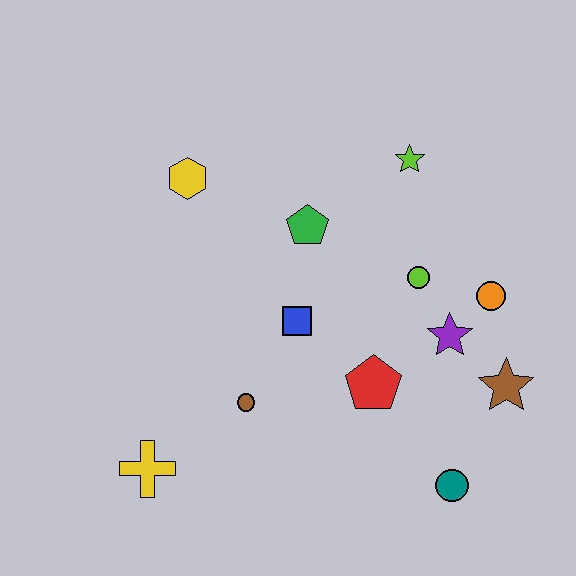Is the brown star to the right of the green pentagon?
Yes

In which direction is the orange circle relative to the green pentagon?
The orange circle is to the right of the green pentagon.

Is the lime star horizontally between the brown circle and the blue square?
No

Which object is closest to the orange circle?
The purple star is closest to the orange circle.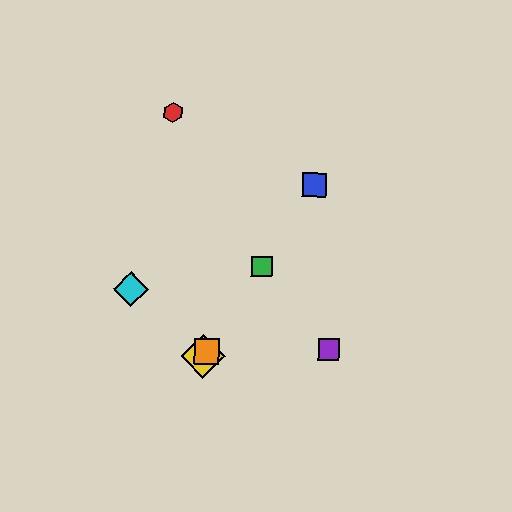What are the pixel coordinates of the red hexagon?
The red hexagon is at (173, 112).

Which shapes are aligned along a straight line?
The blue square, the green square, the yellow diamond, the orange square are aligned along a straight line.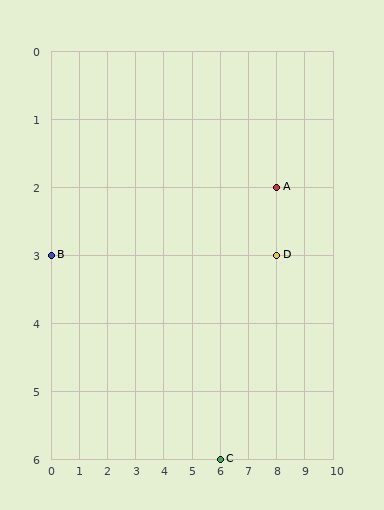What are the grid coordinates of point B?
Point B is at grid coordinates (0, 3).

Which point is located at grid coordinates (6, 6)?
Point C is at (6, 6).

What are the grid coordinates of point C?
Point C is at grid coordinates (6, 6).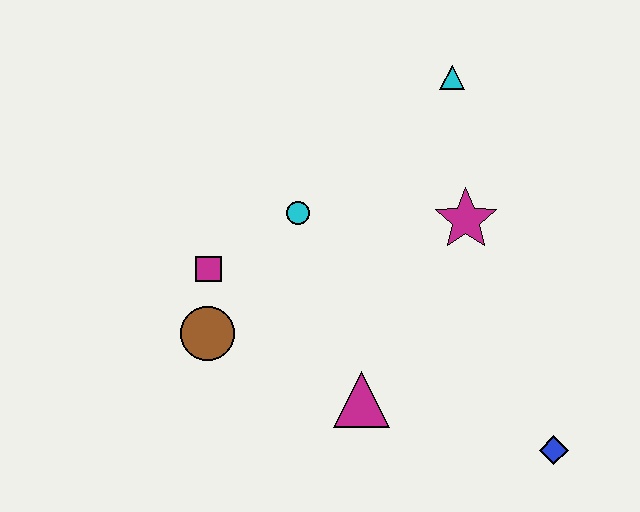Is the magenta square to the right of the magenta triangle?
No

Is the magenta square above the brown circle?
Yes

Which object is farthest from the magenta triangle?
The cyan triangle is farthest from the magenta triangle.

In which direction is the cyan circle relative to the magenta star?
The cyan circle is to the left of the magenta star.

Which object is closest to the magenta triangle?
The brown circle is closest to the magenta triangle.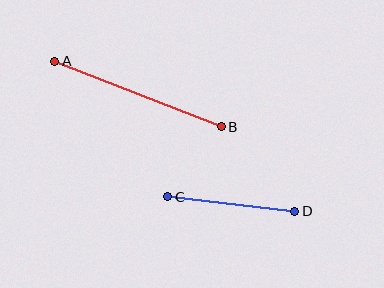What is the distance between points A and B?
The distance is approximately 179 pixels.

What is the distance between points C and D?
The distance is approximately 128 pixels.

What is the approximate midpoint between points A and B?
The midpoint is at approximately (138, 94) pixels.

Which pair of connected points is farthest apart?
Points A and B are farthest apart.